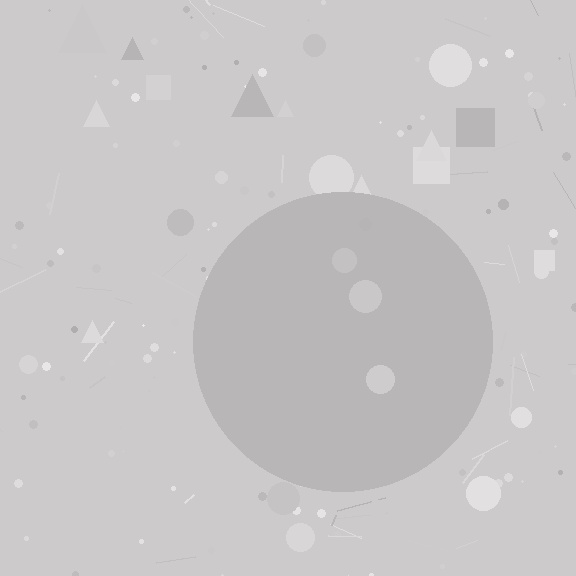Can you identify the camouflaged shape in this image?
The camouflaged shape is a circle.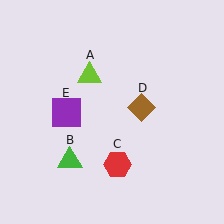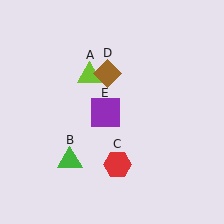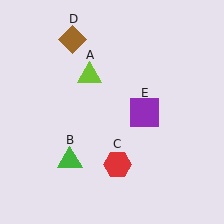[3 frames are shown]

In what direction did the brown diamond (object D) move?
The brown diamond (object D) moved up and to the left.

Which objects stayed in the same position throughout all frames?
Lime triangle (object A) and green triangle (object B) and red hexagon (object C) remained stationary.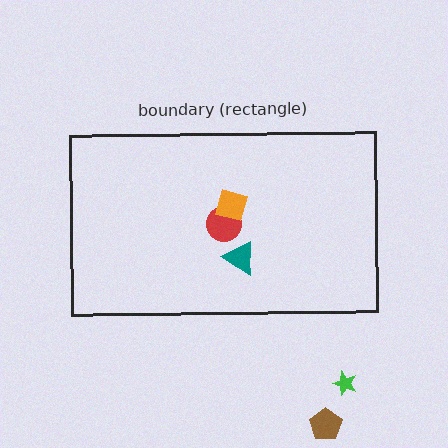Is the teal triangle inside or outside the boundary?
Inside.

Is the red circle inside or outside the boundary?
Inside.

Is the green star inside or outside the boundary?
Outside.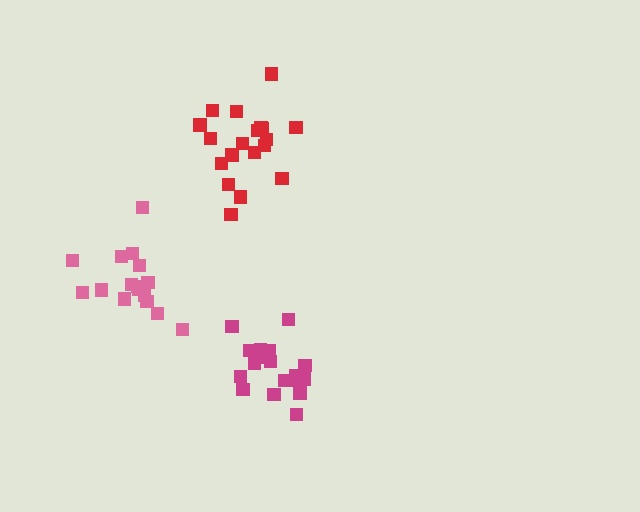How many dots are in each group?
Group 1: 16 dots, Group 2: 19 dots, Group 3: 18 dots (53 total).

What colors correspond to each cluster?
The clusters are colored: pink, red, magenta.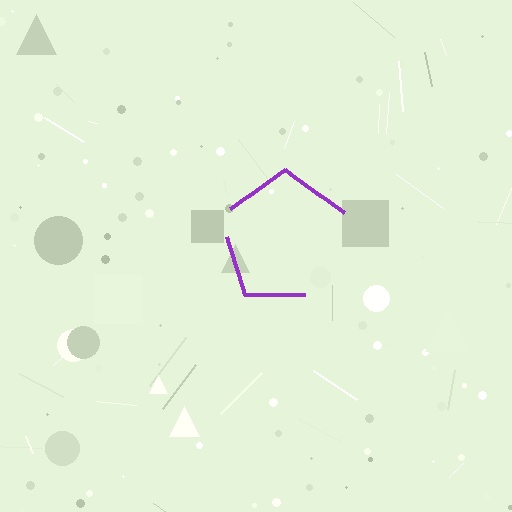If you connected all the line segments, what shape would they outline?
They would outline a pentagon.